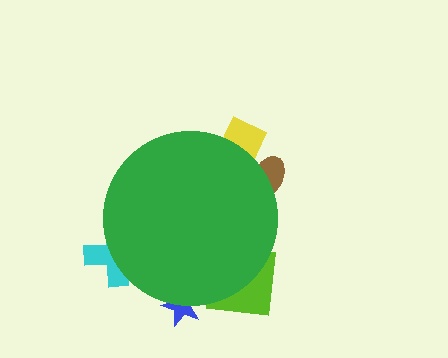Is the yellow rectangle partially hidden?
Yes, the yellow rectangle is partially hidden behind the green circle.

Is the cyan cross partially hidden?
Yes, the cyan cross is partially hidden behind the green circle.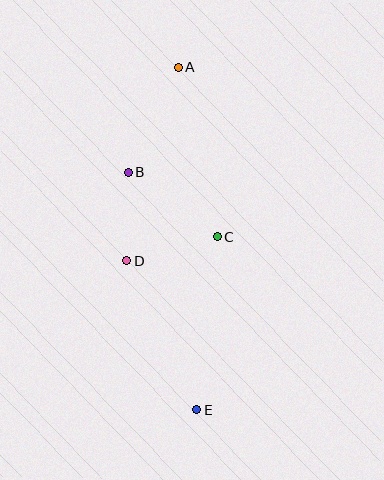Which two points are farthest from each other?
Points A and E are farthest from each other.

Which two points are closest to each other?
Points B and D are closest to each other.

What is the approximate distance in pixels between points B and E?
The distance between B and E is approximately 247 pixels.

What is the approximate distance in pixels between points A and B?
The distance between A and B is approximately 116 pixels.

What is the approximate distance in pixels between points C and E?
The distance between C and E is approximately 174 pixels.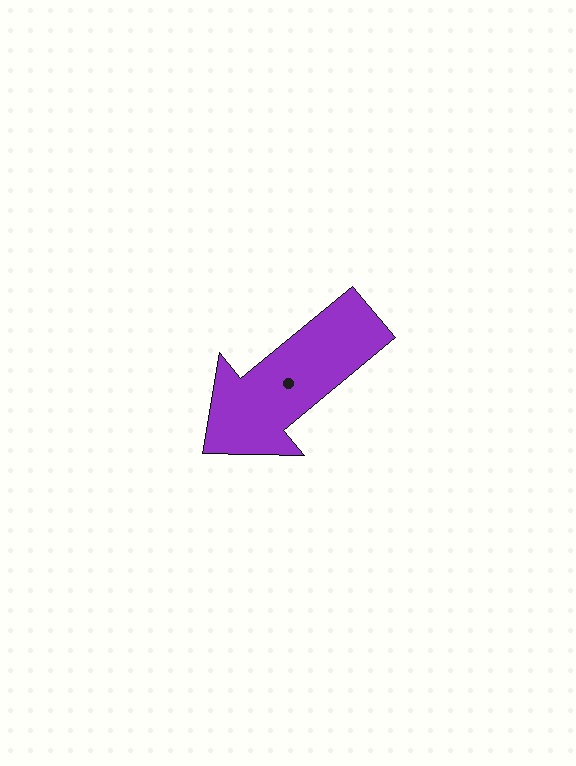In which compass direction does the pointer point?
Southwest.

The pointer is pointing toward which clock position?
Roughly 8 o'clock.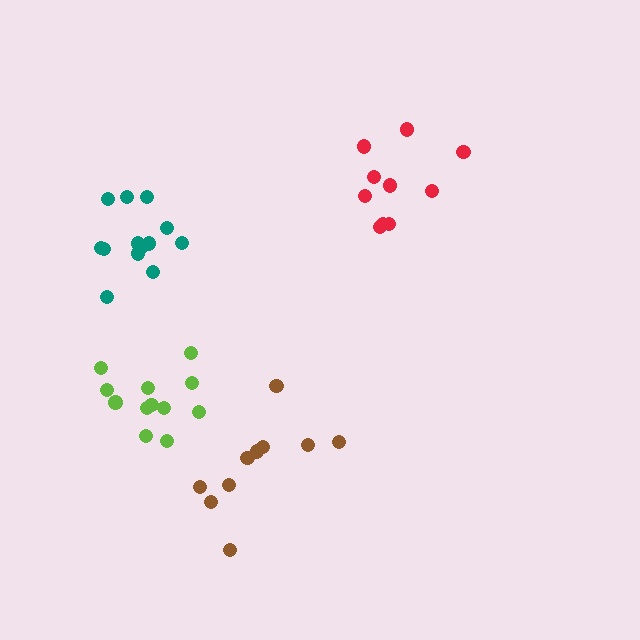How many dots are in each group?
Group 1: 12 dots, Group 2: 10 dots, Group 3: 10 dots, Group 4: 13 dots (45 total).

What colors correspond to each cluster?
The clusters are colored: lime, brown, red, teal.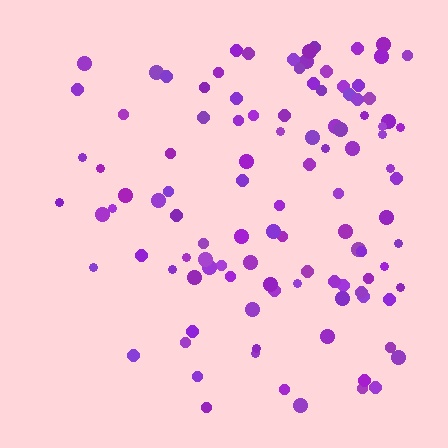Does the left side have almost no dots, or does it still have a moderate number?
Still a moderate number, just noticeably fewer than the right.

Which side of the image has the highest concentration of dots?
The right.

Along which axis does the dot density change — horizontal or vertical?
Horizontal.